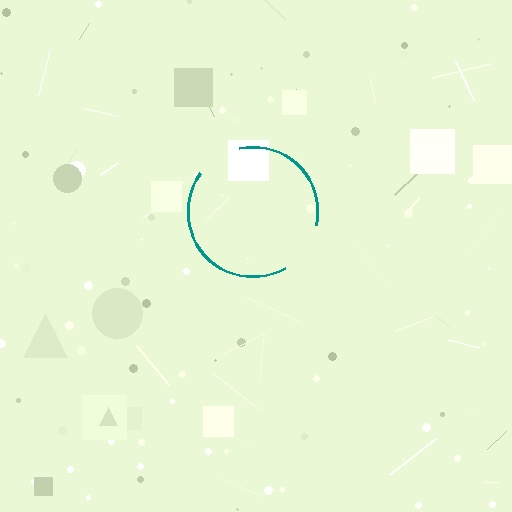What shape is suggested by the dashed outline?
The dashed outline suggests a circle.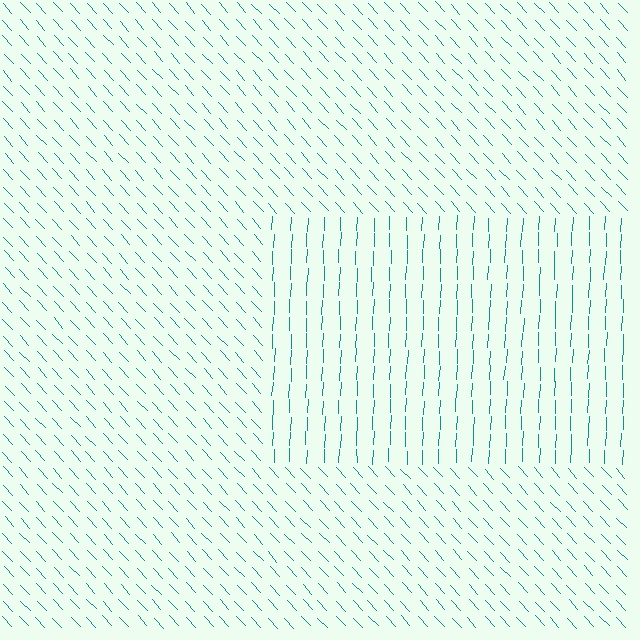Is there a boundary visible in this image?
Yes, there is a texture boundary formed by a change in line orientation.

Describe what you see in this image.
The image is filled with small teal line segments. A rectangle region in the image has lines oriented differently from the surrounding lines, creating a visible texture boundary.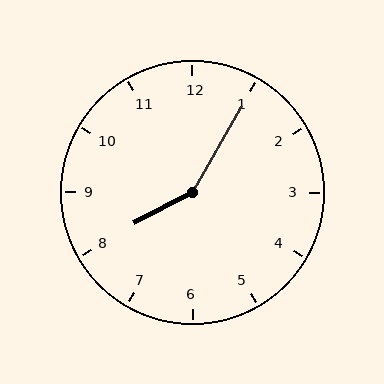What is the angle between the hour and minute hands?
Approximately 148 degrees.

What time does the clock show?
8:05.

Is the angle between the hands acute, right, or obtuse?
It is obtuse.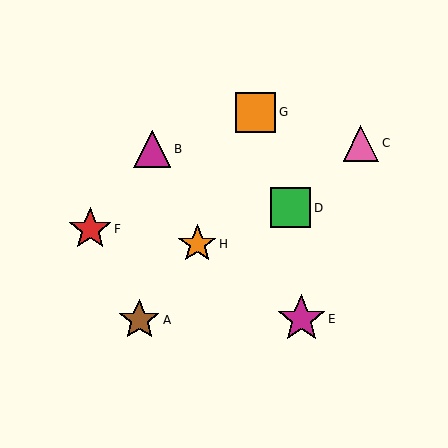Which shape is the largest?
The magenta star (labeled E) is the largest.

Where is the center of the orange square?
The center of the orange square is at (256, 112).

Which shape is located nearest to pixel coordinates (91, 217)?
The red star (labeled F) at (90, 229) is nearest to that location.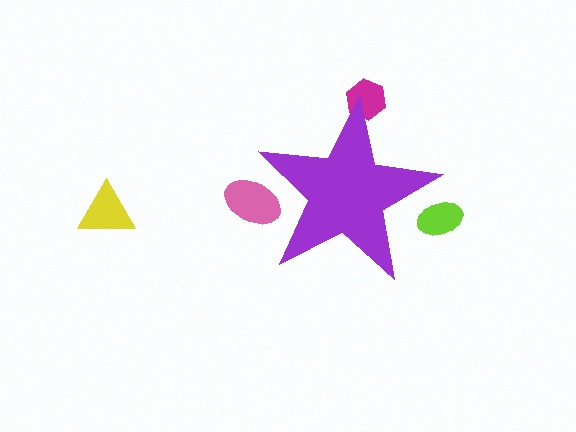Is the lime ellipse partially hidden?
Yes, the lime ellipse is partially hidden behind the purple star.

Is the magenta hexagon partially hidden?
Yes, the magenta hexagon is partially hidden behind the purple star.